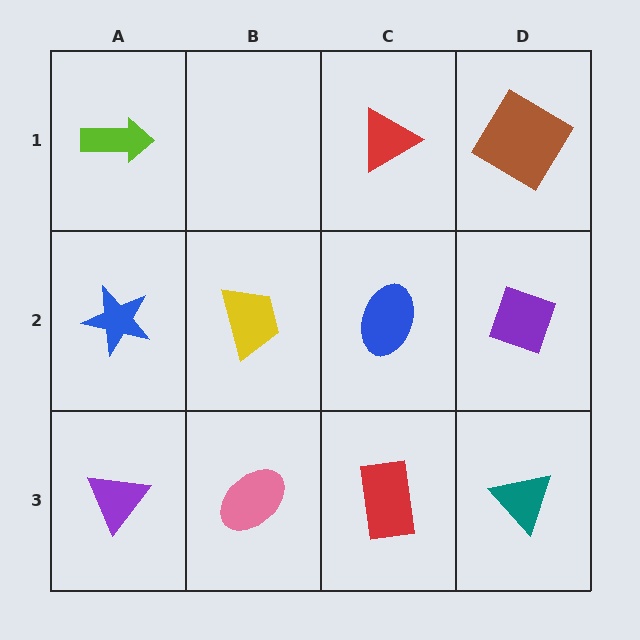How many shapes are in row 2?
4 shapes.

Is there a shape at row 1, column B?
No, that cell is empty.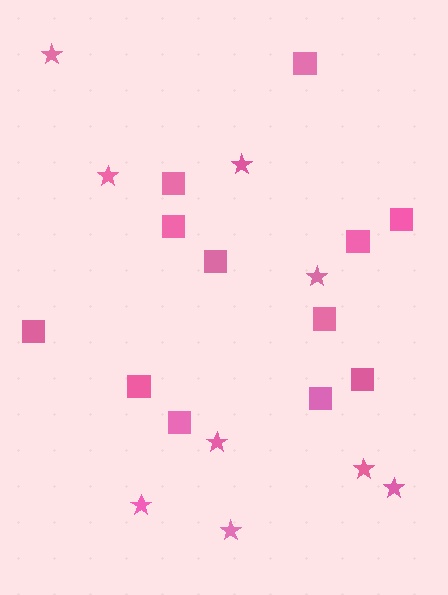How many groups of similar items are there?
There are 2 groups: one group of squares (12) and one group of stars (9).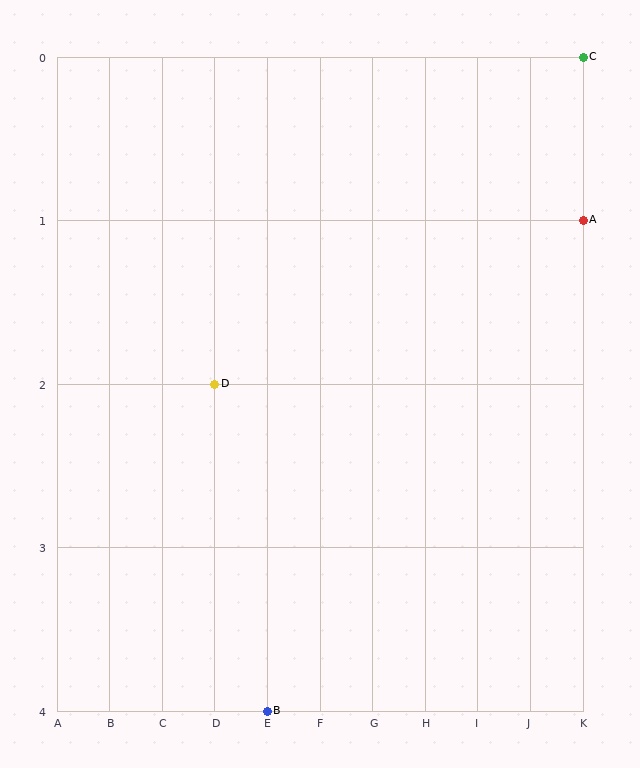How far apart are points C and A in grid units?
Points C and A are 1 row apart.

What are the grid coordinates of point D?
Point D is at grid coordinates (D, 2).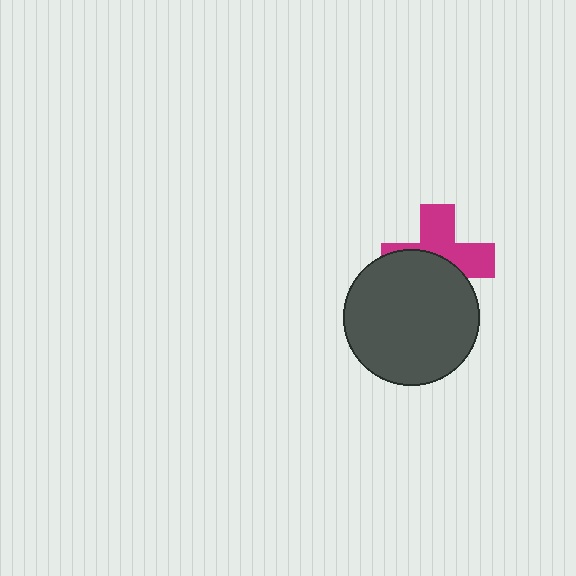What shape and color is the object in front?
The object in front is a dark gray circle.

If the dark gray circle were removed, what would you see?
You would see the complete magenta cross.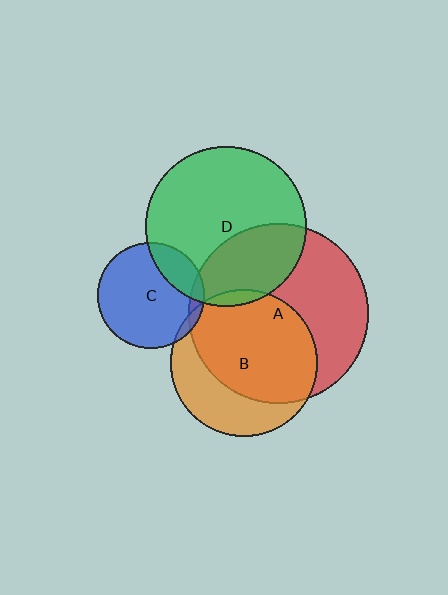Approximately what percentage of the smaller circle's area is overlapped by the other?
Approximately 5%.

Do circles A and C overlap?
Yes.